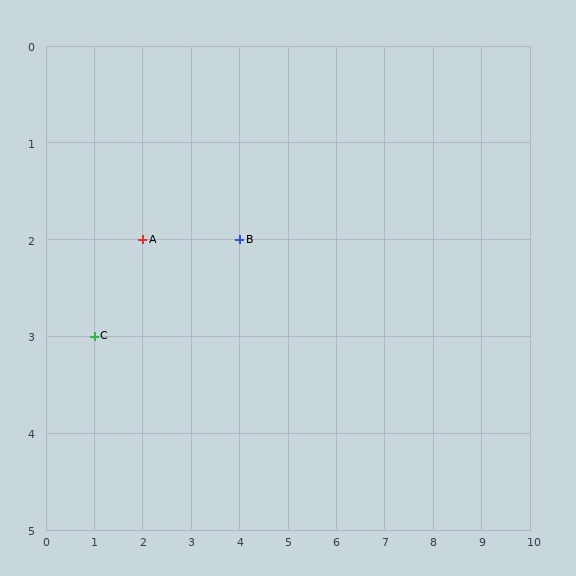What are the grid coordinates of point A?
Point A is at grid coordinates (2, 2).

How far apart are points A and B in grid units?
Points A and B are 2 columns apart.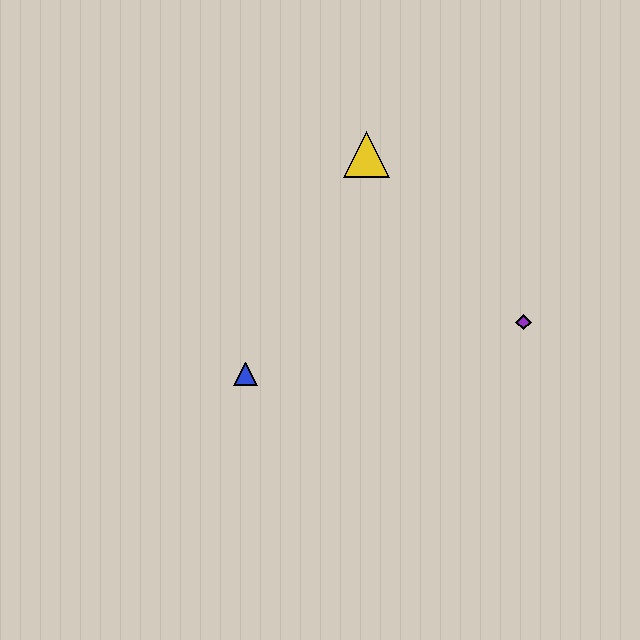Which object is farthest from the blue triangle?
The purple diamond is farthest from the blue triangle.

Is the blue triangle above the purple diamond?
No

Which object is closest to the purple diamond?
The yellow triangle is closest to the purple diamond.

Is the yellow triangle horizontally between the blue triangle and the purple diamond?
Yes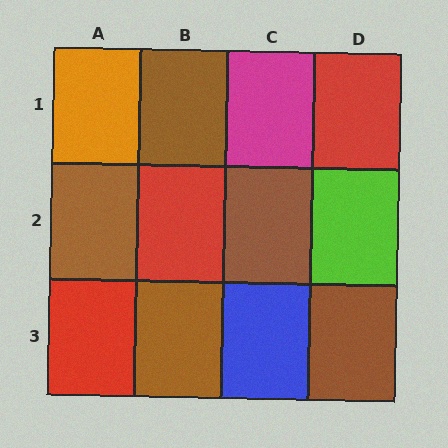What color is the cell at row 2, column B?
Red.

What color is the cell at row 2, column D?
Lime.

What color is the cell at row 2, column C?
Brown.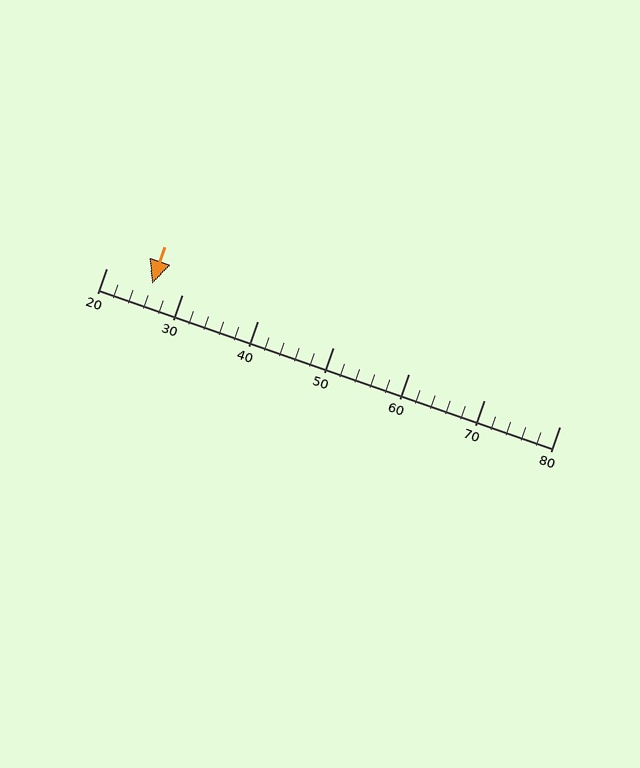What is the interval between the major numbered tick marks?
The major tick marks are spaced 10 units apart.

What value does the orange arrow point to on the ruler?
The orange arrow points to approximately 26.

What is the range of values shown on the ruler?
The ruler shows values from 20 to 80.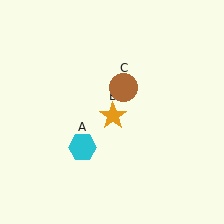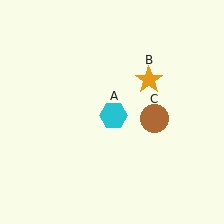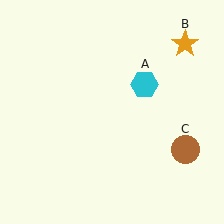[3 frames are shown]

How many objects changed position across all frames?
3 objects changed position: cyan hexagon (object A), orange star (object B), brown circle (object C).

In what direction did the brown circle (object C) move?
The brown circle (object C) moved down and to the right.